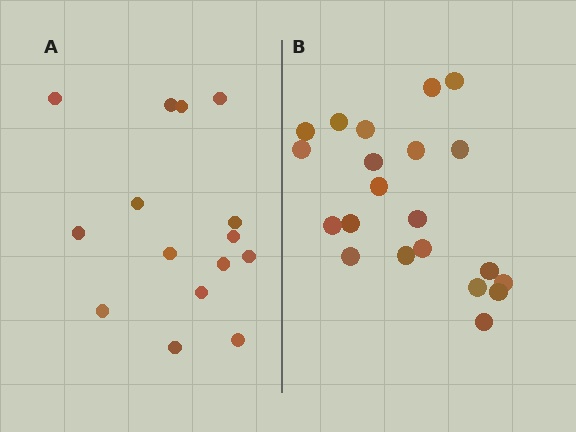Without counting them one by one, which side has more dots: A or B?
Region B (the right region) has more dots.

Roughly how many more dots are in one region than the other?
Region B has about 6 more dots than region A.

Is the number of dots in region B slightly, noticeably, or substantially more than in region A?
Region B has noticeably more, but not dramatically so. The ratio is roughly 1.4 to 1.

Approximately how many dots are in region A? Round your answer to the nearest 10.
About 20 dots. (The exact count is 15, which rounds to 20.)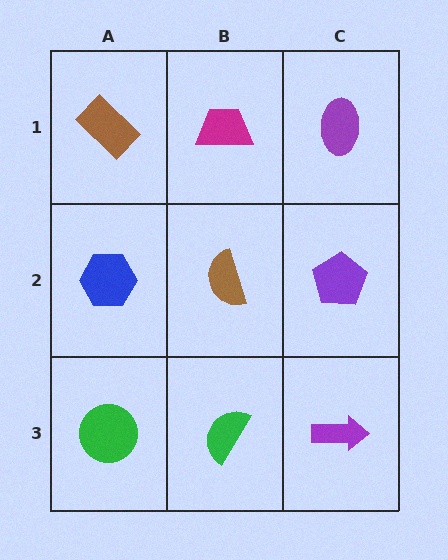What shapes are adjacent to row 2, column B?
A magenta trapezoid (row 1, column B), a green semicircle (row 3, column B), a blue hexagon (row 2, column A), a purple pentagon (row 2, column C).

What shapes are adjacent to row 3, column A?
A blue hexagon (row 2, column A), a green semicircle (row 3, column B).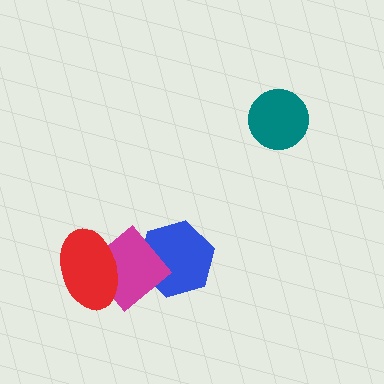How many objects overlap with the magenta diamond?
2 objects overlap with the magenta diamond.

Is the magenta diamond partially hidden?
Yes, it is partially covered by another shape.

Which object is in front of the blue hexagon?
The magenta diamond is in front of the blue hexagon.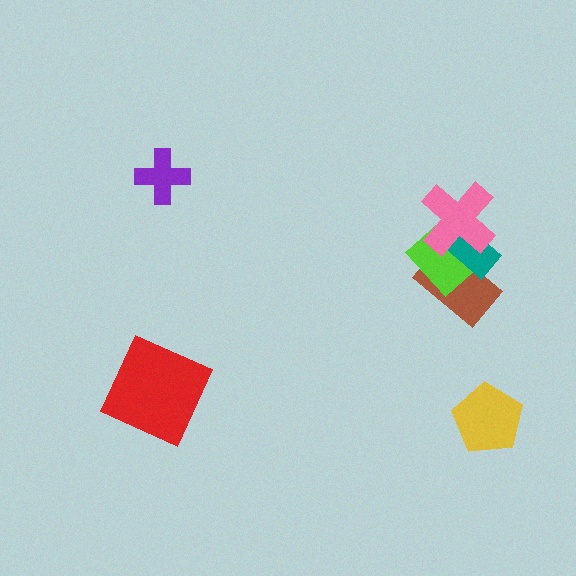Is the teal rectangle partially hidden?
Yes, it is partially covered by another shape.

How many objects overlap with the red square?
0 objects overlap with the red square.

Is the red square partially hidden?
No, no other shape covers it.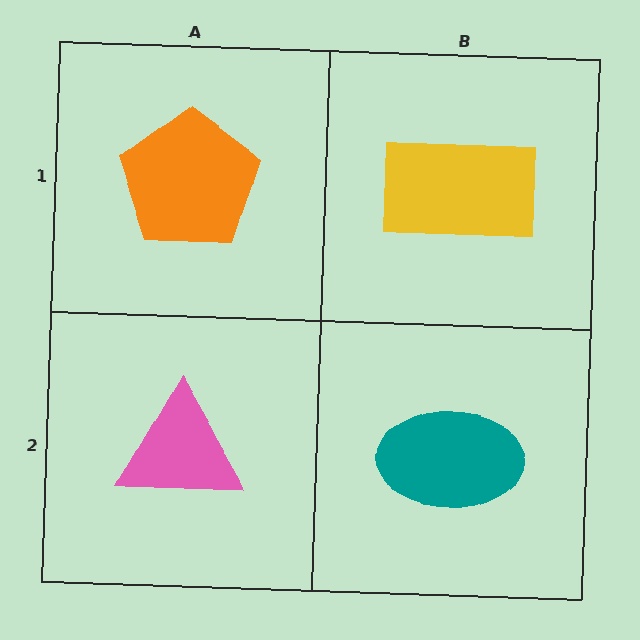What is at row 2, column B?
A teal ellipse.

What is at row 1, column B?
A yellow rectangle.